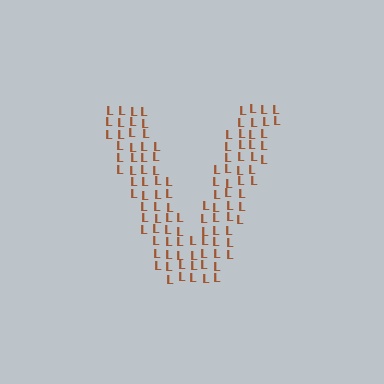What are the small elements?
The small elements are letter L's.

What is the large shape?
The large shape is the letter V.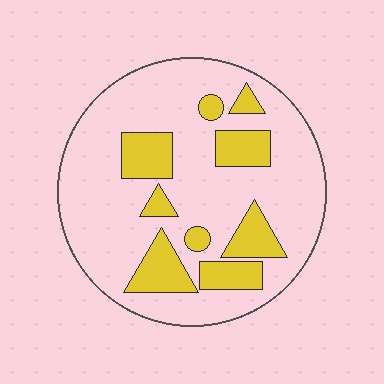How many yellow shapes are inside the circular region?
9.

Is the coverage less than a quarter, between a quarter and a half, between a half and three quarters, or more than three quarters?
Less than a quarter.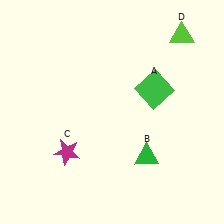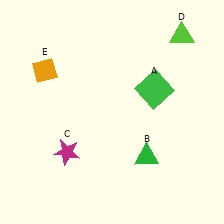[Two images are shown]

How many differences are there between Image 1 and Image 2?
There is 1 difference between the two images.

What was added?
An orange diamond (E) was added in Image 2.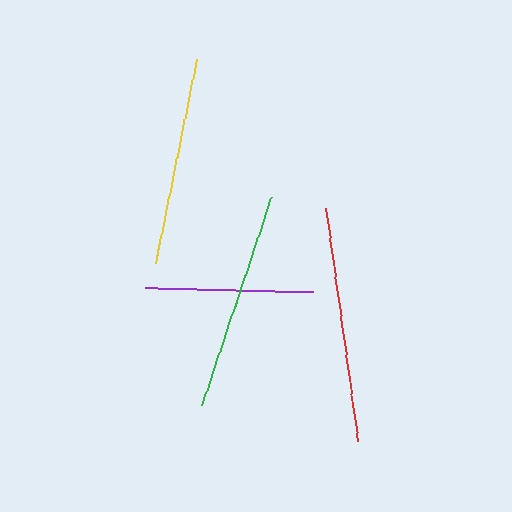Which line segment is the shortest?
The purple line is the shortest at approximately 167 pixels.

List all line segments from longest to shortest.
From longest to shortest: red, green, yellow, purple.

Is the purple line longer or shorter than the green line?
The green line is longer than the purple line.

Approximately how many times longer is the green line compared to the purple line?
The green line is approximately 1.3 times the length of the purple line.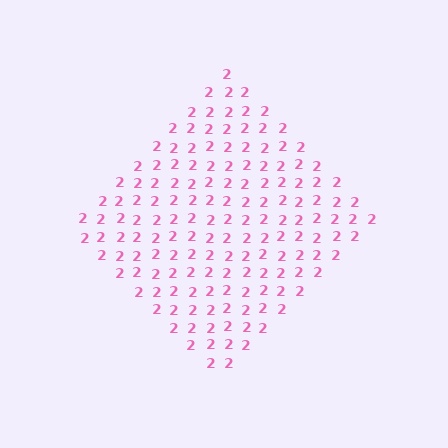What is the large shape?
The large shape is a diamond.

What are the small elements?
The small elements are digit 2's.